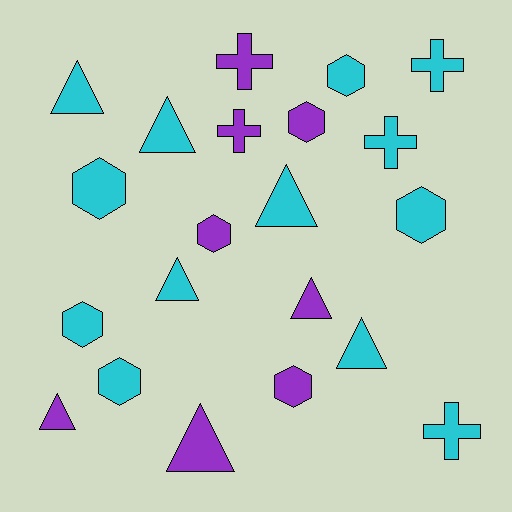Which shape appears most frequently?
Triangle, with 8 objects.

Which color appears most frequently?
Cyan, with 13 objects.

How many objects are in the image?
There are 21 objects.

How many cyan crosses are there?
There are 3 cyan crosses.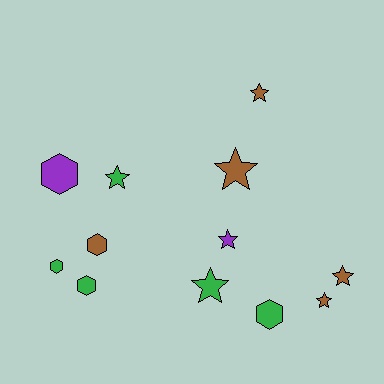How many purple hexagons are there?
There is 1 purple hexagon.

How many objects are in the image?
There are 12 objects.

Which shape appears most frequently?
Star, with 7 objects.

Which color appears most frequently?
Brown, with 5 objects.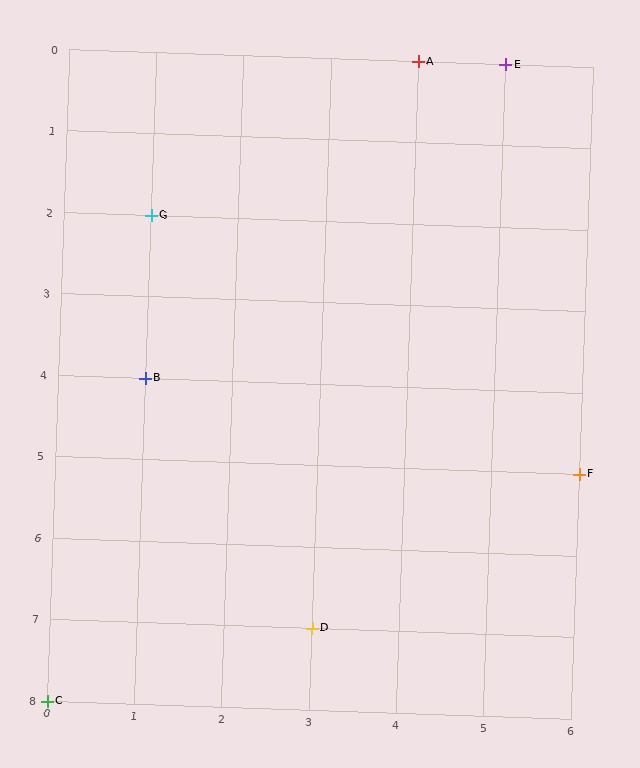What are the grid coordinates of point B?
Point B is at grid coordinates (1, 4).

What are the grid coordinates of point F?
Point F is at grid coordinates (6, 5).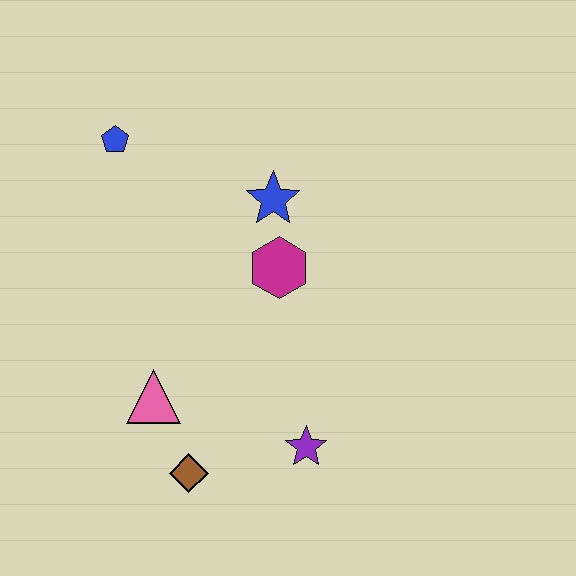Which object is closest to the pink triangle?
The brown diamond is closest to the pink triangle.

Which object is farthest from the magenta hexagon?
The brown diamond is farthest from the magenta hexagon.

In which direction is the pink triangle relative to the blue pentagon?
The pink triangle is below the blue pentagon.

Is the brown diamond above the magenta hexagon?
No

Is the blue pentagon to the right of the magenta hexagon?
No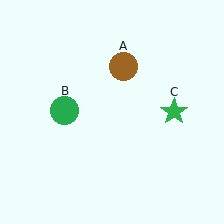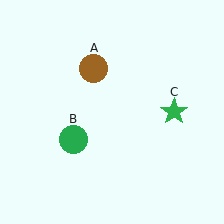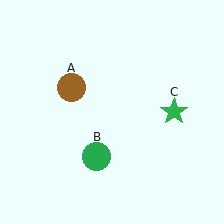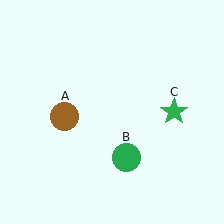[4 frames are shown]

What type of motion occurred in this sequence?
The brown circle (object A), green circle (object B) rotated counterclockwise around the center of the scene.